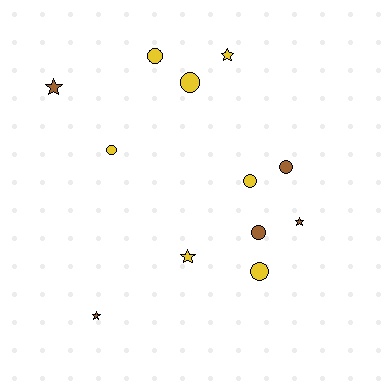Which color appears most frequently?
Yellow, with 7 objects.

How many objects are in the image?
There are 12 objects.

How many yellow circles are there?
There are 5 yellow circles.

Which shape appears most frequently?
Circle, with 7 objects.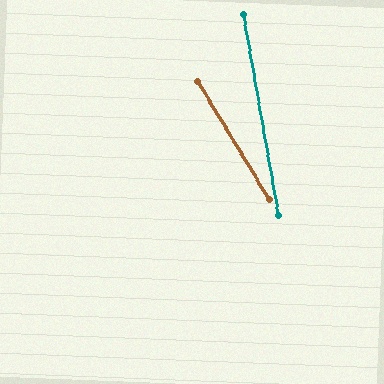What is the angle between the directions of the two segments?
Approximately 21 degrees.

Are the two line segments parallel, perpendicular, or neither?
Neither parallel nor perpendicular — they differ by about 21°.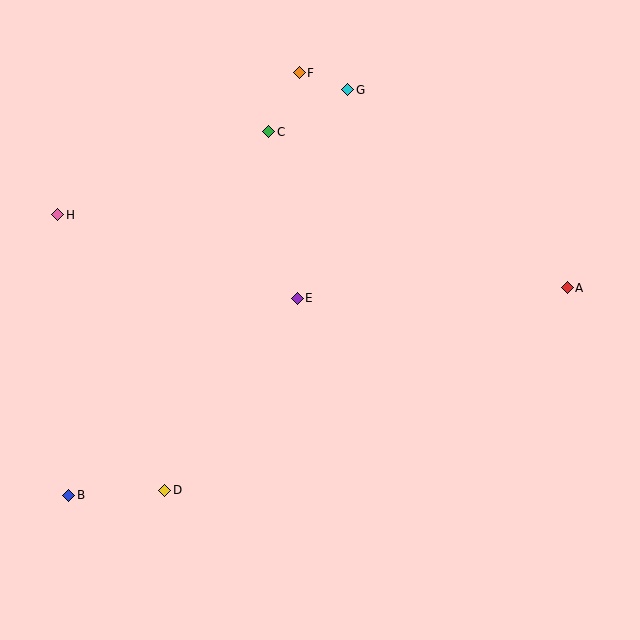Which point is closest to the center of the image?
Point E at (297, 298) is closest to the center.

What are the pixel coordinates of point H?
Point H is at (58, 215).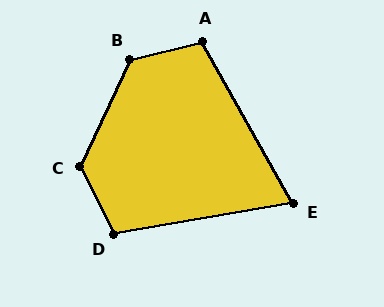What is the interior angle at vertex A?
Approximately 105 degrees (obtuse).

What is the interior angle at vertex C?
Approximately 129 degrees (obtuse).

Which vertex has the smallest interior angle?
E, at approximately 71 degrees.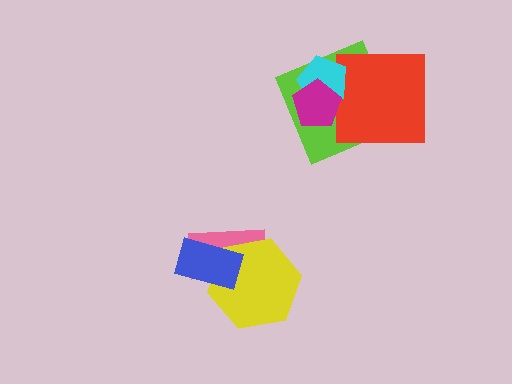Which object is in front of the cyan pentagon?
The magenta pentagon is in front of the cyan pentagon.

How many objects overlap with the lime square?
3 objects overlap with the lime square.